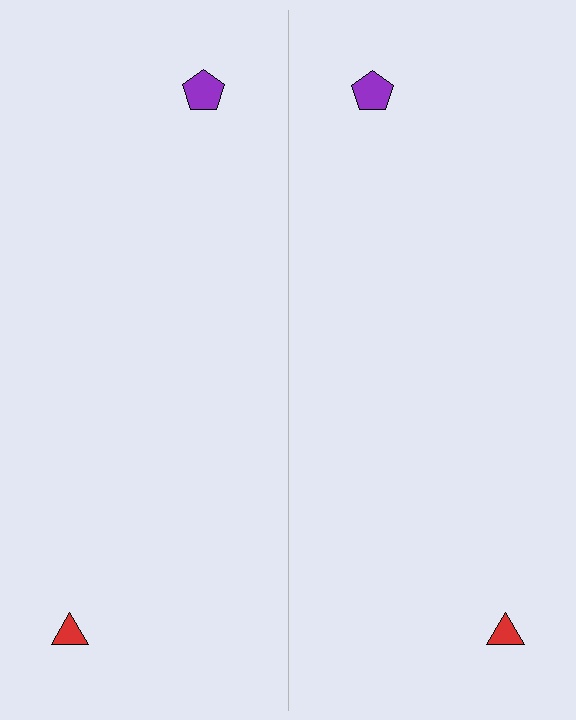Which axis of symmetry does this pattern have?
The pattern has a vertical axis of symmetry running through the center of the image.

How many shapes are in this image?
There are 4 shapes in this image.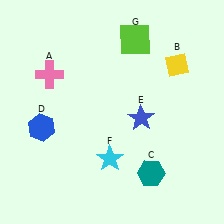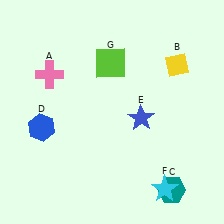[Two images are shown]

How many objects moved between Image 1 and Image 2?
3 objects moved between the two images.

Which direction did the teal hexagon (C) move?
The teal hexagon (C) moved right.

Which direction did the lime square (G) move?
The lime square (G) moved left.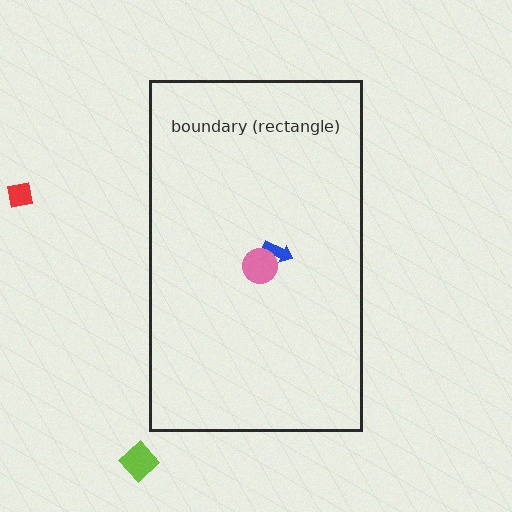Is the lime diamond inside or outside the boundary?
Outside.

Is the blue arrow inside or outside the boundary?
Inside.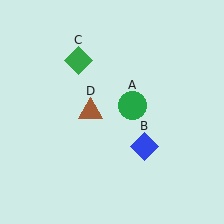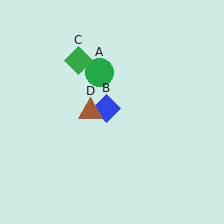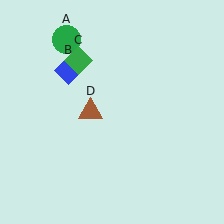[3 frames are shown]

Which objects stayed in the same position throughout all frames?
Green diamond (object C) and brown triangle (object D) remained stationary.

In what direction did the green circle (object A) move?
The green circle (object A) moved up and to the left.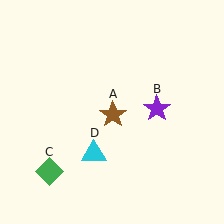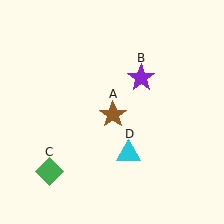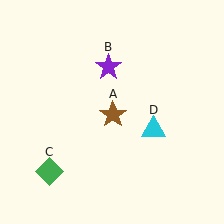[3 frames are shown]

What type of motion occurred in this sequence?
The purple star (object B), cyan triangle (object D) rotated counterclockwise around the center of the scene.